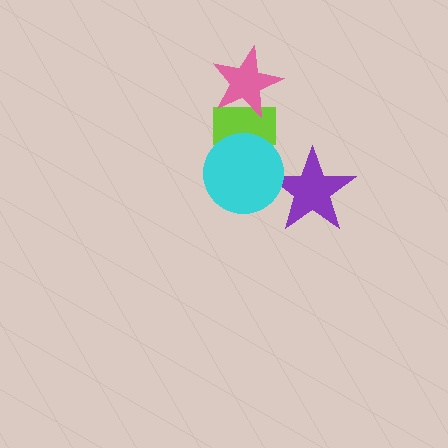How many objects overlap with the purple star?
1 object overlaps with the purple star.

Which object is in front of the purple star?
The cyan circle is in front of the purple star.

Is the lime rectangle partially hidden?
Yes, it is partially covered by another shape.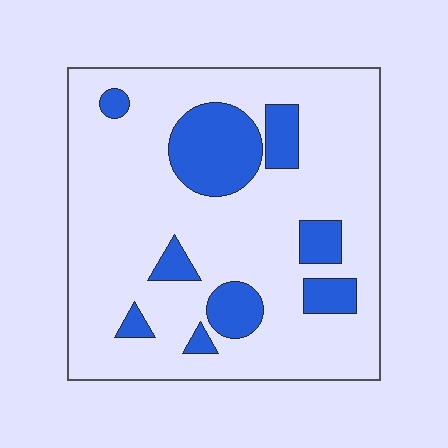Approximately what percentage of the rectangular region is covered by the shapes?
Approximately 20%.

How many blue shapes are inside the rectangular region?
9.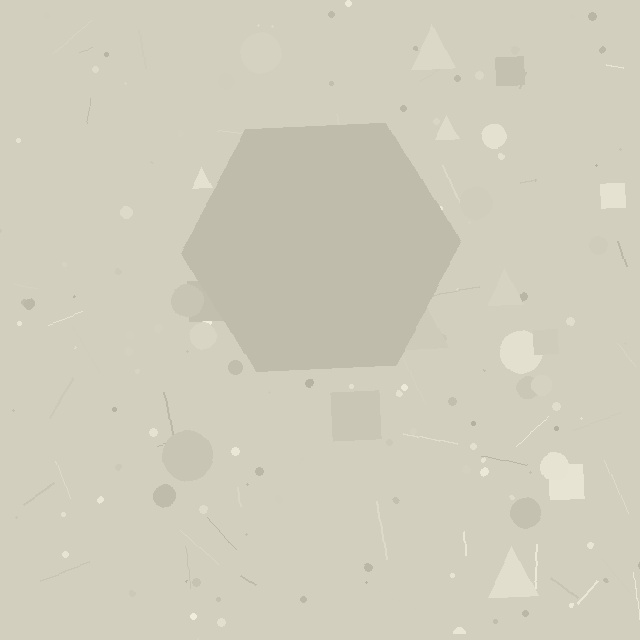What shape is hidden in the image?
A hexagon is hidden in the image.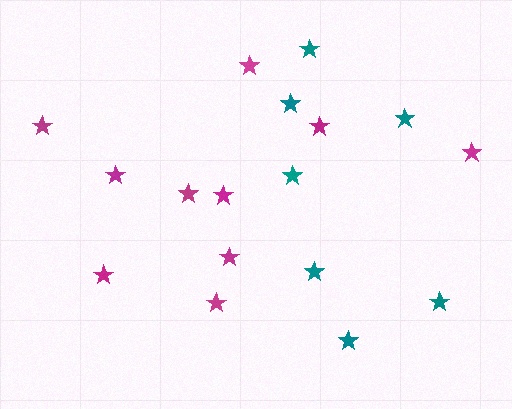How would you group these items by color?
There are 2 groups: one group of magenta stars (10) and one group of teal stars (7).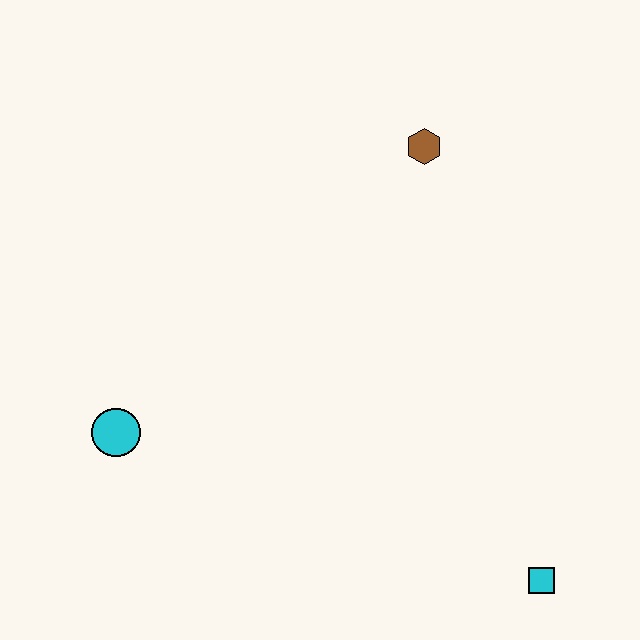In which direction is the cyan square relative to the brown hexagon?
The cyan square is below the brown hexagon.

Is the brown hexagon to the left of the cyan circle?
No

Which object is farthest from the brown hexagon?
The cyan square is farthest from the brown hexagon.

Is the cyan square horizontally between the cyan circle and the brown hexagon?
No